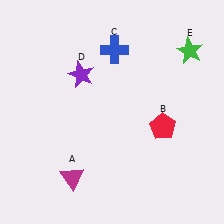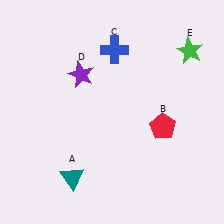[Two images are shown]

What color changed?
The triangle (A) changed from magenta in Image 1 to teal in Image 2.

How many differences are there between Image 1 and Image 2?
There is 1 difference between the two images.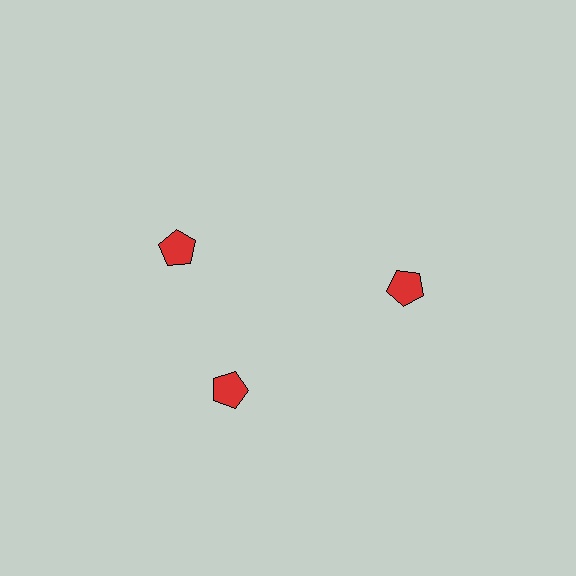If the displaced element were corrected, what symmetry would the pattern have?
It would have 3-fold rotational symmetry — the pattern would map onto itself every 120 degrees.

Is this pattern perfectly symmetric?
No. The 3 red pentagons are arranged in a ring, but one element near the 11 o'clock position is rotated out of alignment along the ring, breaking the 3-fold rotational symmetry.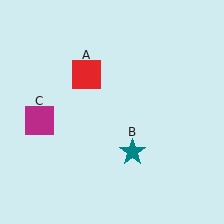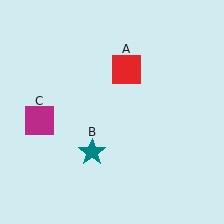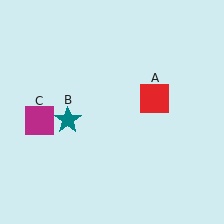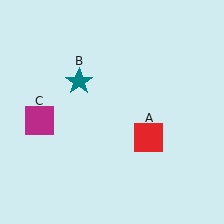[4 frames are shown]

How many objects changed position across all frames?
2 objects changed position: red square (object A), teal star (object B).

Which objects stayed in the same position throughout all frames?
Magenta square (object C) remained stationary.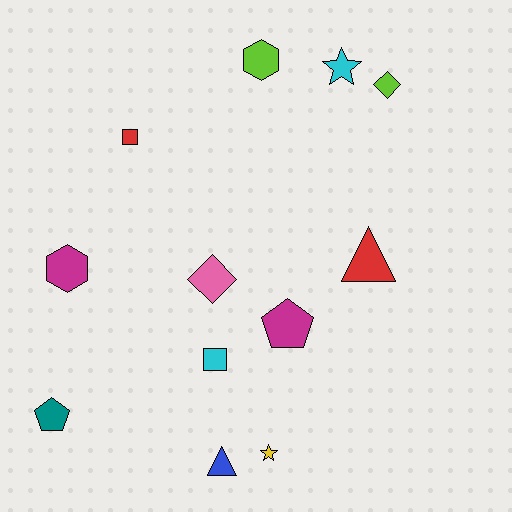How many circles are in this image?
There are no circles.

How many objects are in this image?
There are 12 objects.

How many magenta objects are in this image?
There are 2 magenta objects.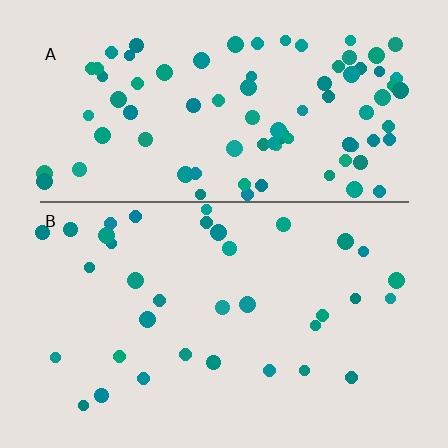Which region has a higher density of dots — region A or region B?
A (the top).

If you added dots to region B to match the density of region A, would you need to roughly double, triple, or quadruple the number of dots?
Approximately double.